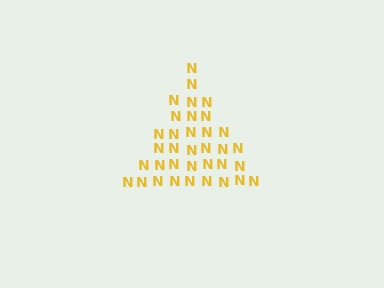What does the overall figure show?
The overall figure shows a triangle.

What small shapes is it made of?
It is made of small letter N's.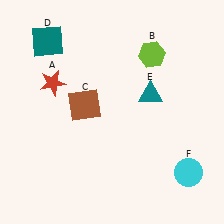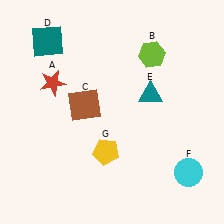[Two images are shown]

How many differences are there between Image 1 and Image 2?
There is 1 difference between the two images.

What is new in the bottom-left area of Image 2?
A yellow pentagon (G) was added in the bottom-left area of Image 2.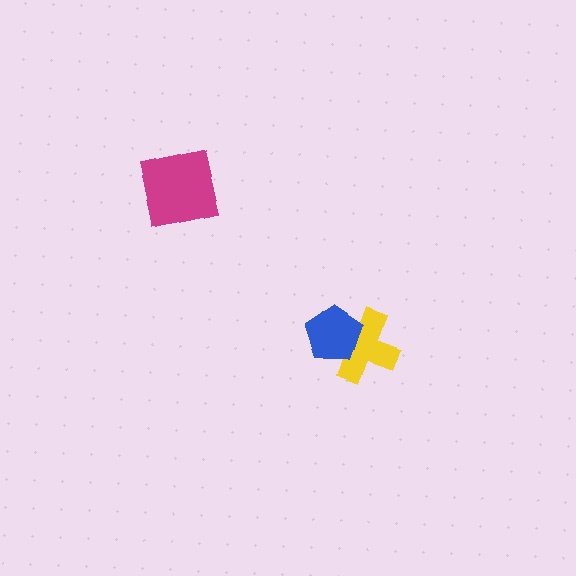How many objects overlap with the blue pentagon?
1 object overlaps with the blue pentagon.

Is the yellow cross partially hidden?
Yes, it is partially covered by another shape.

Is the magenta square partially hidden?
No, no other shape covers it.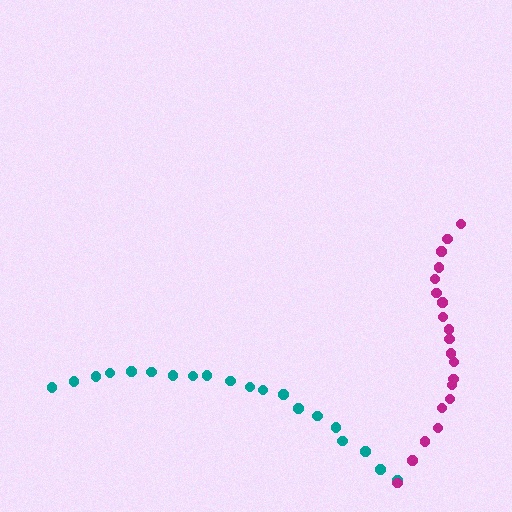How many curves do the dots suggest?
There are 2 distinct paths.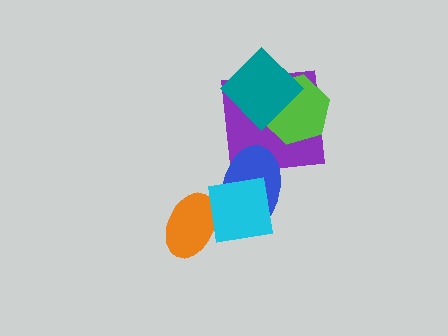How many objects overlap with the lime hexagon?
2 objects overlap with the lime hexagon.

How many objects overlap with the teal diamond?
2 objects overlap with the teal diamond.